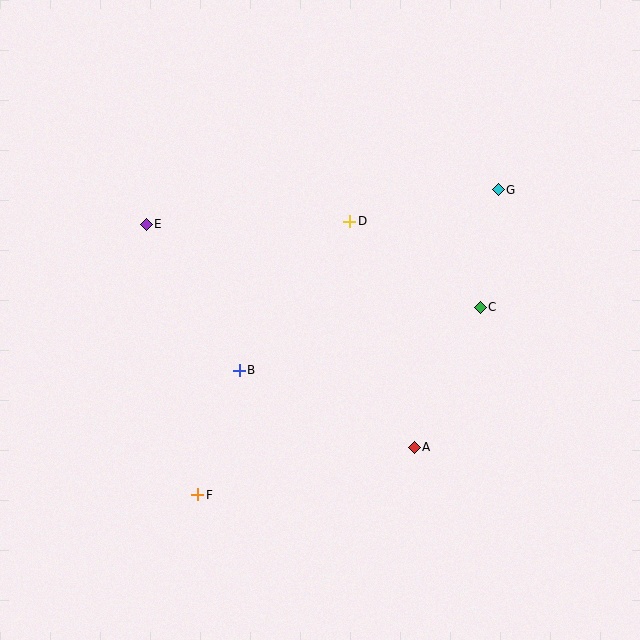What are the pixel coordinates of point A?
Point A is at (414, 447).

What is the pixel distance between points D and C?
The distance between D and C is 156 pixels.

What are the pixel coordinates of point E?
Point E is at (146, 224).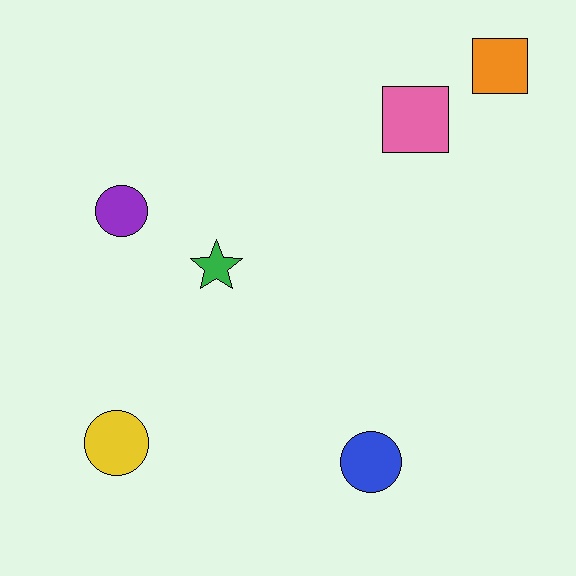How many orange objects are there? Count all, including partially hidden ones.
There is 1 orange object.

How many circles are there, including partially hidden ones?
There are 3 circles.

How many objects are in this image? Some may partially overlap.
There are 6 objects.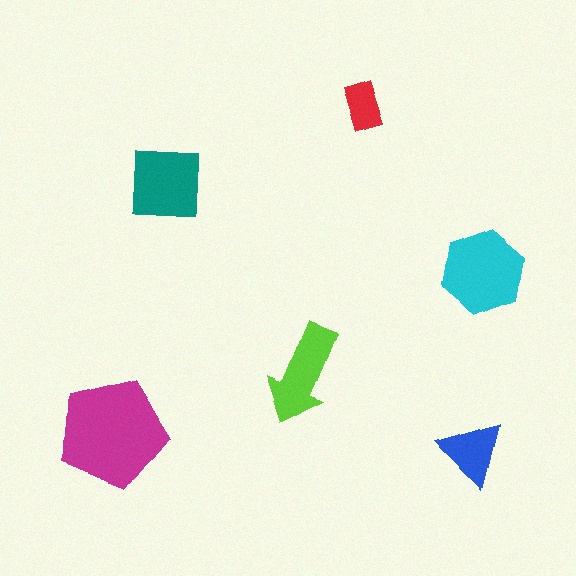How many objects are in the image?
There are 6 objects in the image.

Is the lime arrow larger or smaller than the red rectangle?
Larger.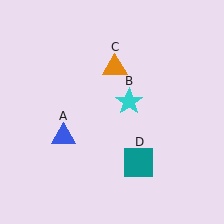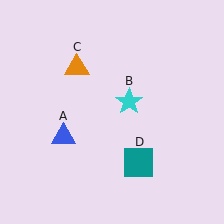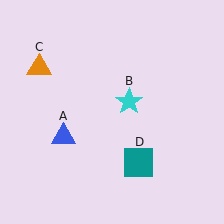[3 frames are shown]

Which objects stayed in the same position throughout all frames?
Blue triangle (object A) and cyan star (object B) and teal square (object D) remained stationary.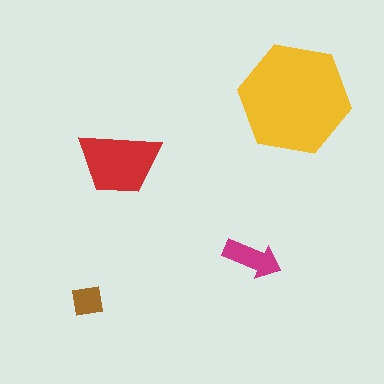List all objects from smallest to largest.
The brown square, the magenta arrow, the red trapezoid, the yellow hexagon.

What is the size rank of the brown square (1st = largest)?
4th.